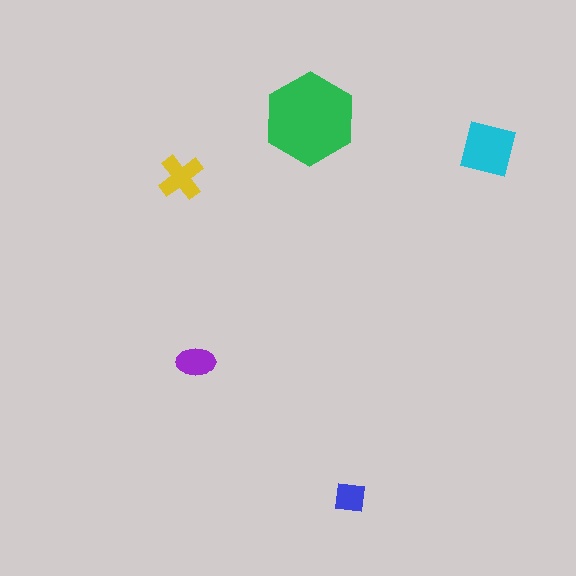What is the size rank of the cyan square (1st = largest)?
2nd.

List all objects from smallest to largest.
The blue square, the purple ellipse, the yellow cross, the cyan square, the green hexagon.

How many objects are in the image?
There are 5 objects in the image.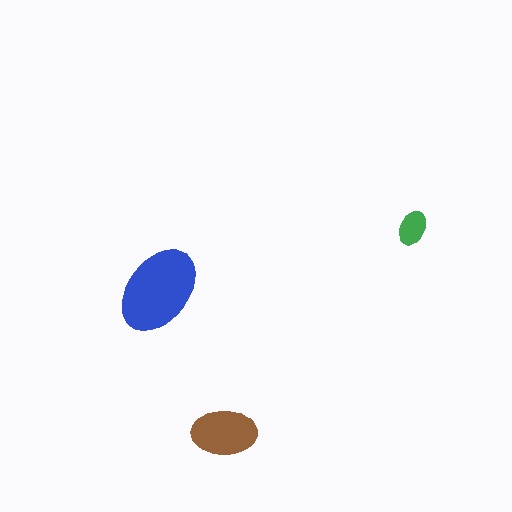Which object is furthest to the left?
The blue ellipse is leftmost.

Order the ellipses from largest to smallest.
the blue one, the brown one, the green one.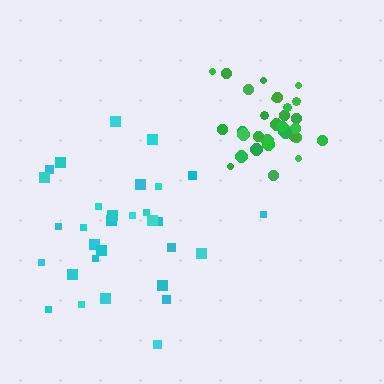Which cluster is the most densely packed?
Green.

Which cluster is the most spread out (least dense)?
Cyan.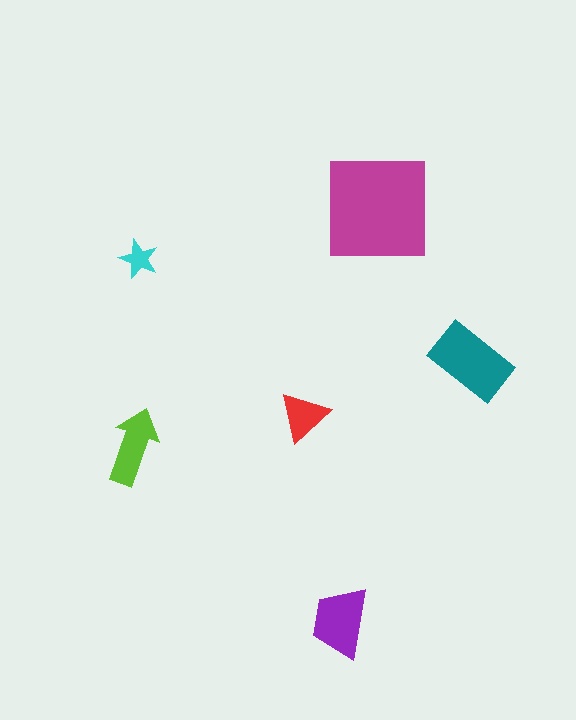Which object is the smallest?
The cyan star.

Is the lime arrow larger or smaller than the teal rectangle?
Smaller.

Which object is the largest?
The magenta square.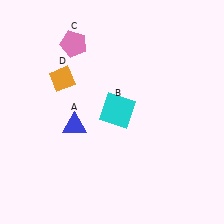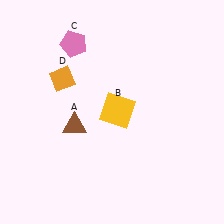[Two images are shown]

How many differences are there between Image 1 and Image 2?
There are 2 differences between the two images.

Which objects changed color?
A changed from blue to brown. B changed from cyan to yellow.